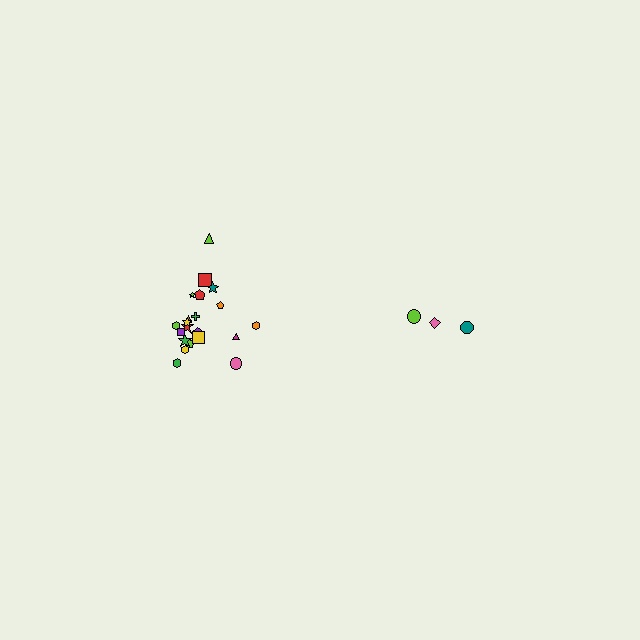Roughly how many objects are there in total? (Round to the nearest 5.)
Roughly 25 objects in total.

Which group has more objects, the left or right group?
The left group.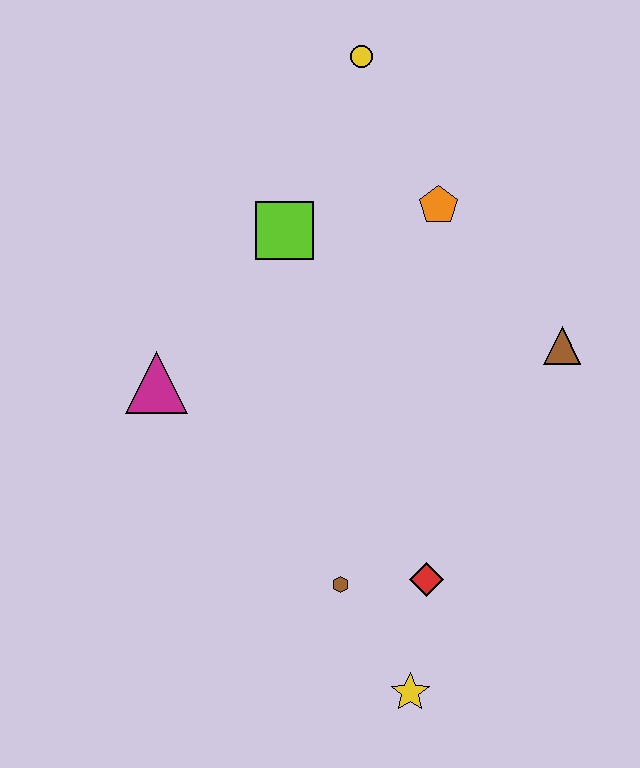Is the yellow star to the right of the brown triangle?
No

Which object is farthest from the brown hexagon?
The yellow circle is farthest from the brown hexagon.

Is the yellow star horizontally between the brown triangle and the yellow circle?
Yes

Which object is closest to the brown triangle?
The orange pentagon is closest to the brown triangle.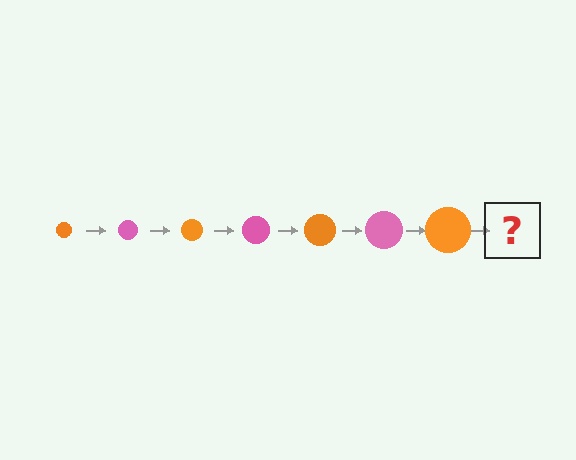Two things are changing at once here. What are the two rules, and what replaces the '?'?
The two rules are that the circle grows larger each step and the color cycles through orange and pink. The '?' should be a pink circle, larger than the previous one.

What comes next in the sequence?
The next element should be a pink circle, larger than the previous one.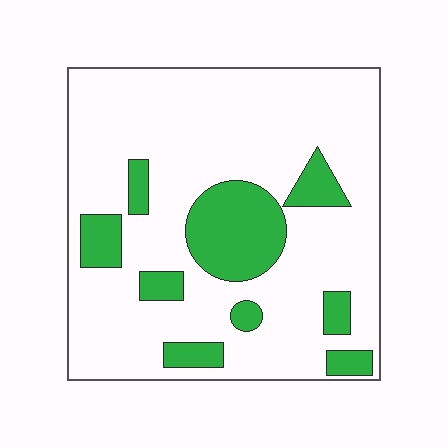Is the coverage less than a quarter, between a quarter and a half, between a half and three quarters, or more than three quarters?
Less than a quarter.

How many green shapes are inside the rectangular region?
9.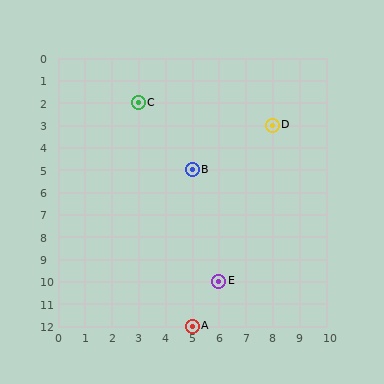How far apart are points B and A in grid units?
Points B and A are 7 rows apart.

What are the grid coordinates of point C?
Point C is at grid coordinates (3, 2).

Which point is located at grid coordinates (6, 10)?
Point E is at (6, 10).